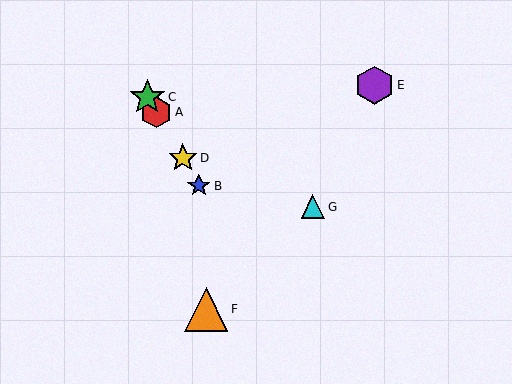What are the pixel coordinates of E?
Object E is at (374, 85).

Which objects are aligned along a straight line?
Objects A, B, C, D are aligned along a straight line.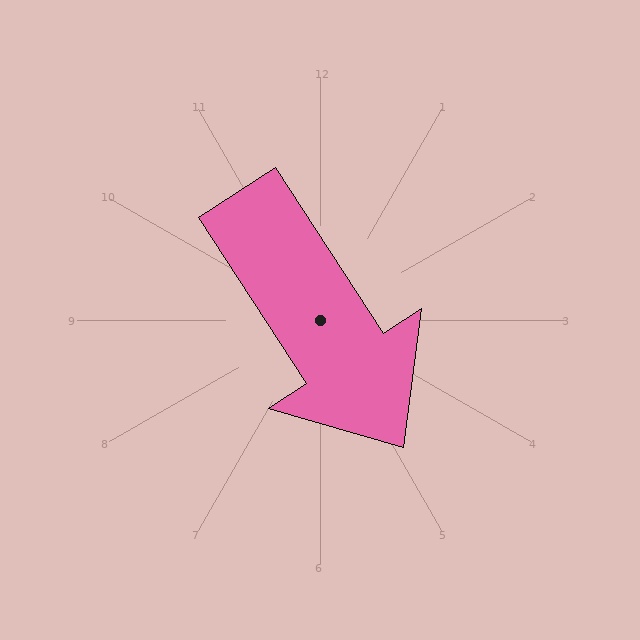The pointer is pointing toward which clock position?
Roughly 5 o'clock.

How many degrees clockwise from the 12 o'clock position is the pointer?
Approximately 147 degrees.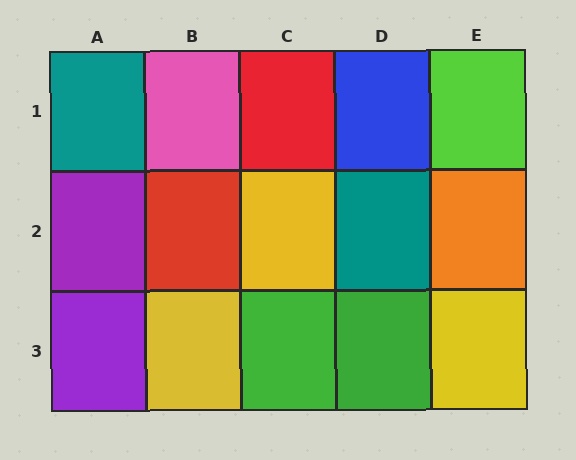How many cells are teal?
2 cells are teal.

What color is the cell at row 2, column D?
Teal.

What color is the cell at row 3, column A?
Purple.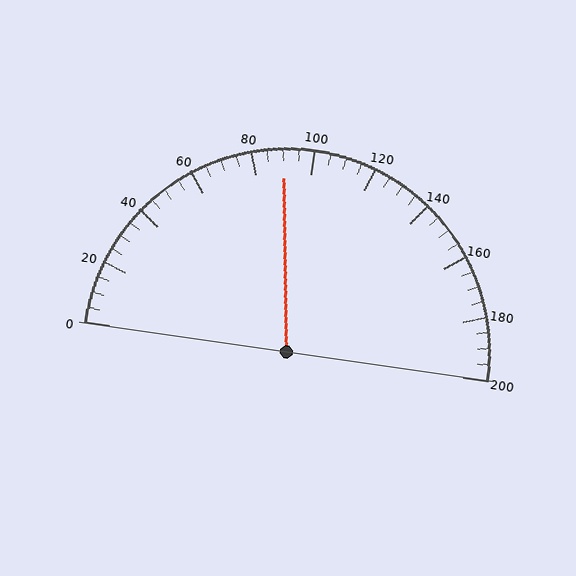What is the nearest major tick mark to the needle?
The nearest major tick mark is 80.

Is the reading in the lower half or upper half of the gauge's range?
The reading is in the lower half of the range (0 to 200).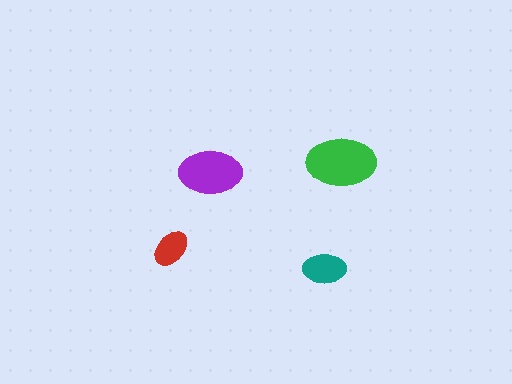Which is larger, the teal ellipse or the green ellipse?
The green one.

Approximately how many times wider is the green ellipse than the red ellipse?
About 2 times wider.